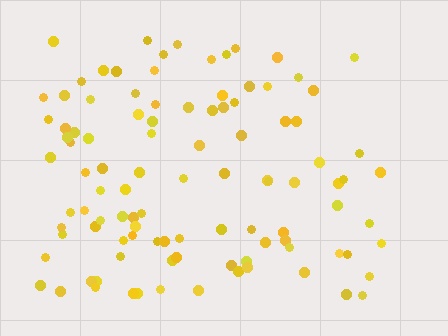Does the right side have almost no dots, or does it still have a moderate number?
Still a moderate number, just noticeably fewer than the left.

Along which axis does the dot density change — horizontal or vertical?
Horizontal.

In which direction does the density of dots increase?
From right to left, with the left side densest.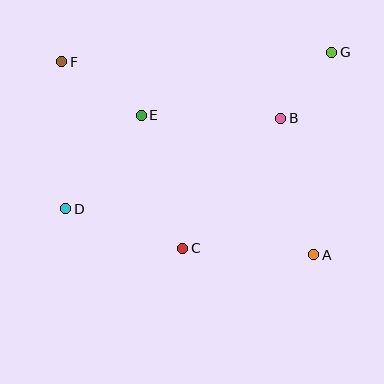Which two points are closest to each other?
Points B and G are closest to each other.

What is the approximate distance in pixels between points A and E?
The distance between A and E is approximately 222 pixels.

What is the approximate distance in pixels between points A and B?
The distance between A and B is approximately 140 pixels.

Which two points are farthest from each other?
Points A and F are farthest from each other.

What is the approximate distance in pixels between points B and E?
The distance between B and E is approximately 139 pixels.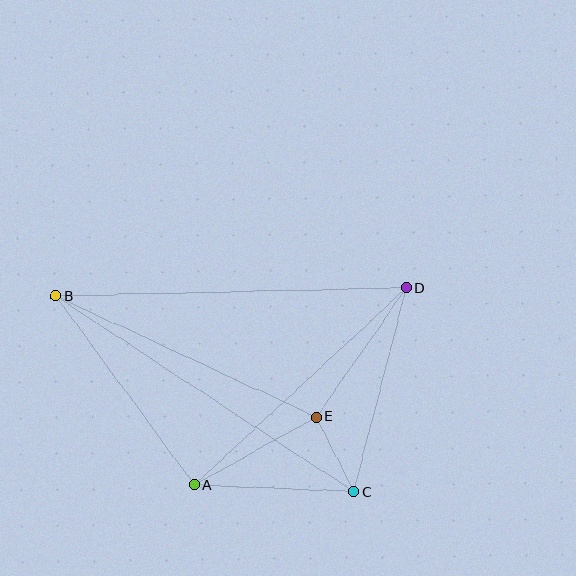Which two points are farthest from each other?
Points B and C are farthest from each other.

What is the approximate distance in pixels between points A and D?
The distance between A and D is approximately 290 pixels.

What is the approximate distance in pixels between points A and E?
The distance between A and E is approximately 140 pixels.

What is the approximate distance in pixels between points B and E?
The distance between B and E is approximately 287 pixels.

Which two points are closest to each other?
Points C and E are closest to each other.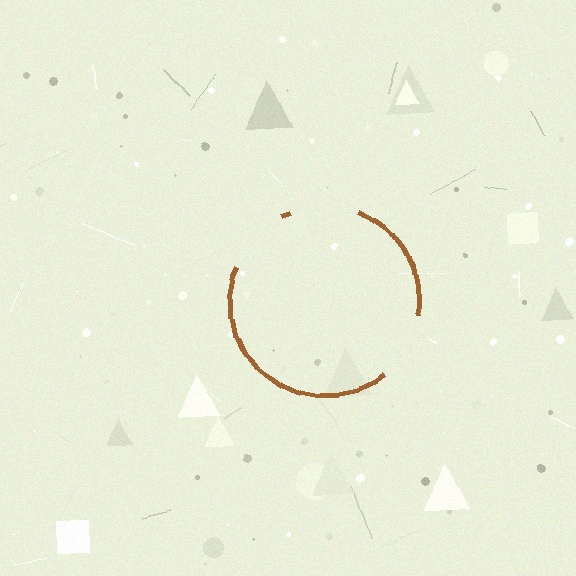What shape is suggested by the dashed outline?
The dashed outline suggests a circle.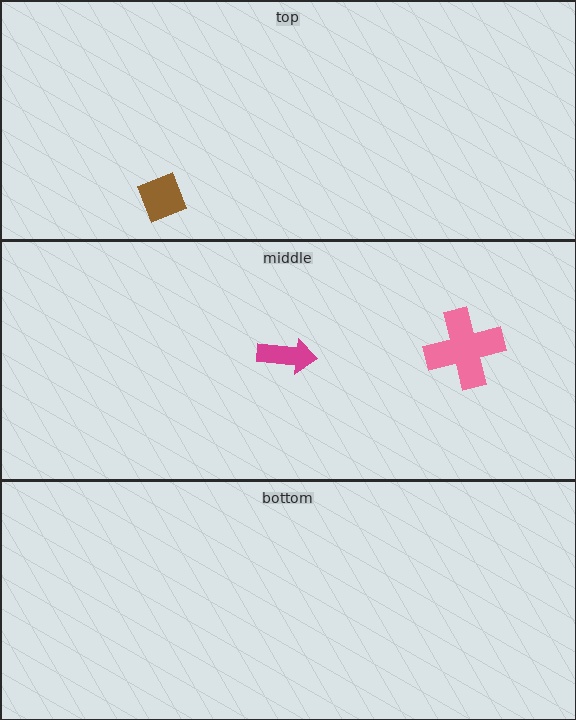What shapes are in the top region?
The brown diamond.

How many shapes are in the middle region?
2.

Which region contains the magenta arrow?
The middle region.